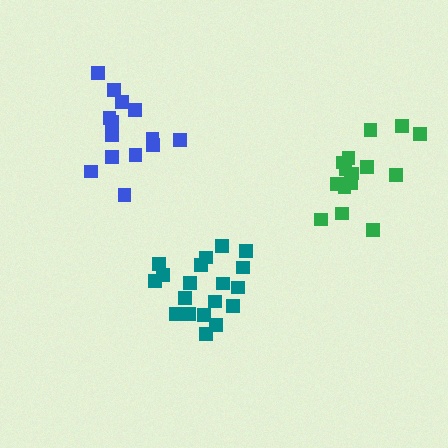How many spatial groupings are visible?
There are 3 spatial groupings.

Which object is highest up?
The blue cluster is topmost.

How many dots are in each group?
Group 1: 19 dots, Group 2: 14 dots, Group 3: 15 dots (48 total).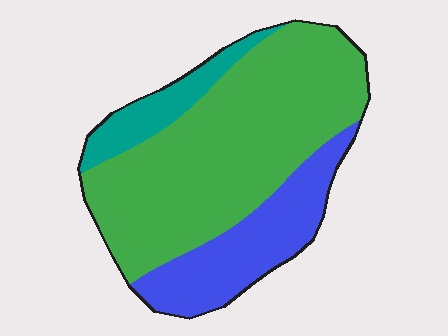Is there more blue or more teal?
Blue.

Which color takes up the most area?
Green, at roughly 65%.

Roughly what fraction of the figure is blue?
Blue takes up about one quarter (1/4) of the figure.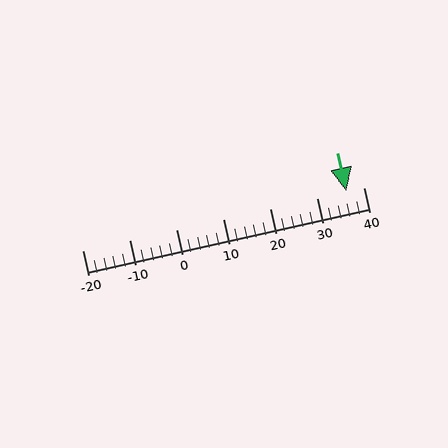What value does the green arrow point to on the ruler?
The green arrow points to approximately 36.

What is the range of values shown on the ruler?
The ruler shows values from -20 to 40.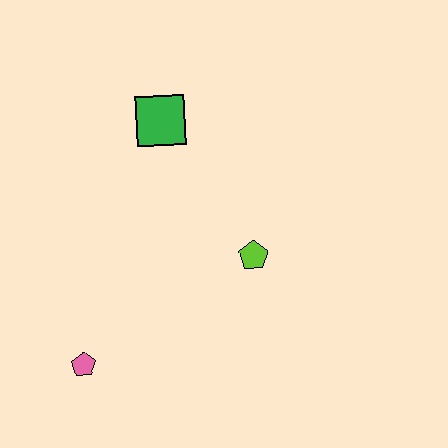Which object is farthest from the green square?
The pink pentagon is farthest from the green square.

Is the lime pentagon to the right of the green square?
Yes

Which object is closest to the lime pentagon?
The green square is closest to the lime pentagon.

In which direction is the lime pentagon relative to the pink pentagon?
The lime pentagon is to the right of the pink pentagon.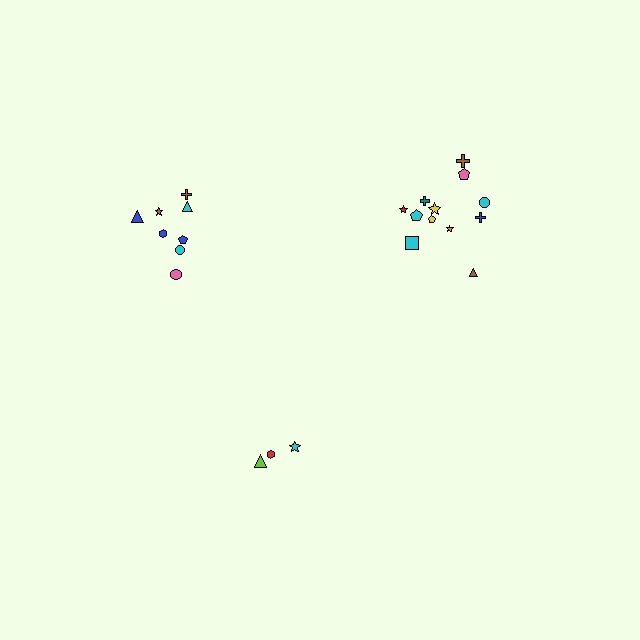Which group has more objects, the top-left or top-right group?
The top-right group.